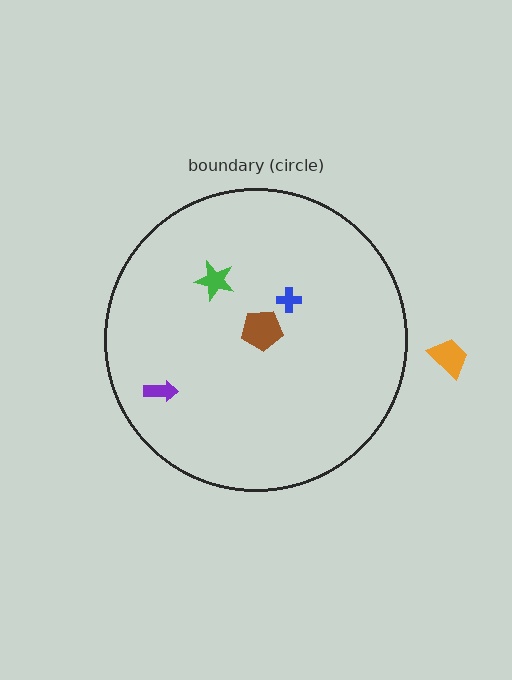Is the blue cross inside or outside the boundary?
Inside.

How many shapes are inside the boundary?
4 inside, 1 outside.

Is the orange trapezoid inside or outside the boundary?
Outside.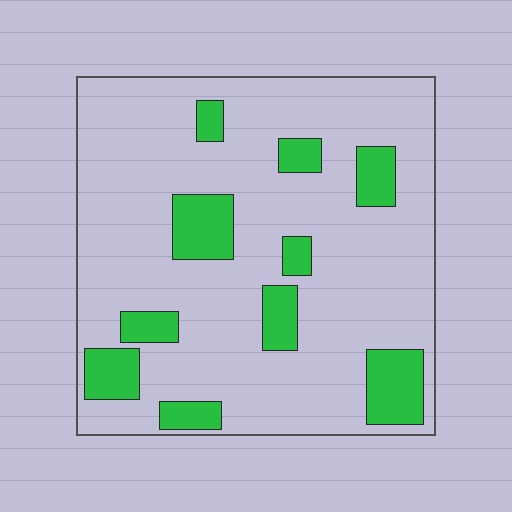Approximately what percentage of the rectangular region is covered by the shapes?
Approximately 20%.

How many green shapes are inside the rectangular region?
10.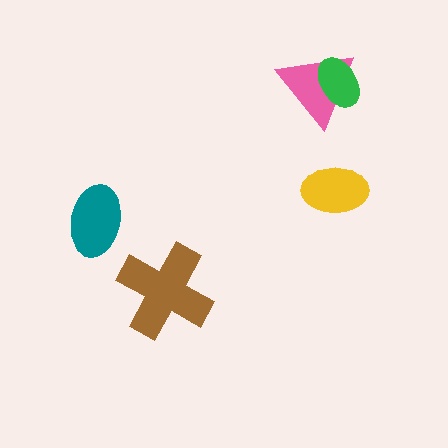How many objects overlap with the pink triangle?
1 object overlaps with the pink triangle.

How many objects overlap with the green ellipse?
1 object overlaps with the green ellipse.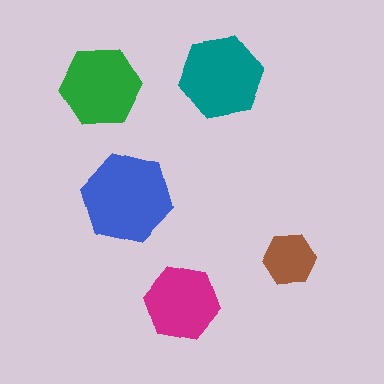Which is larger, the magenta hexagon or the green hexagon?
The green one.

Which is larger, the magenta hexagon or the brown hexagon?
The magenta one.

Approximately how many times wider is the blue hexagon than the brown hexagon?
About 1.5 times wider.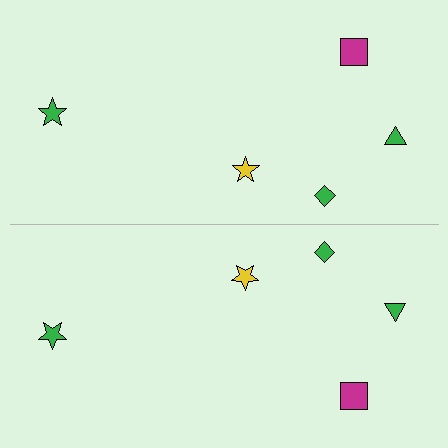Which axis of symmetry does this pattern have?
The pattern has a horizontal axis of symmetry running through the center of the image.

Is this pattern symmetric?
Yes, this pattern has bilateral (reflection) symmetry.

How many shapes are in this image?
There are 10 shapes in this image.